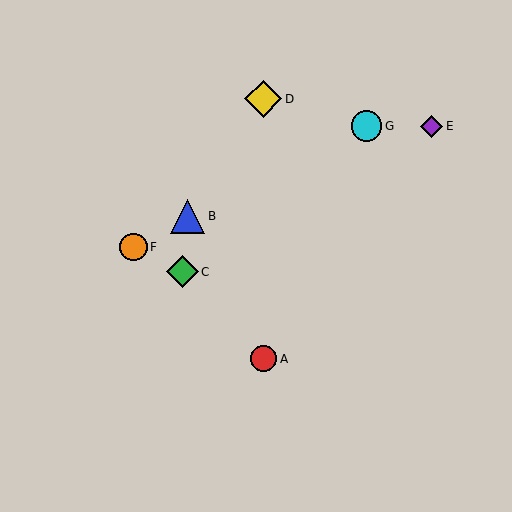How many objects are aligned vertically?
2 objects (A, D) are aligned vertically.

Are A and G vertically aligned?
No, A is at x≈263 and G is at x≈367.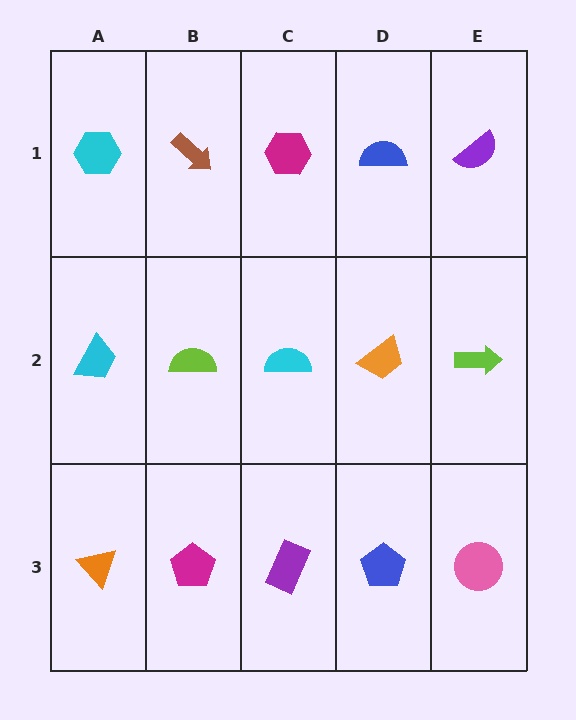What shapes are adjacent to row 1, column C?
A cyan semicircle (row 2, column C), a brown arrow (row 1, column B), a blue semicircle (row 1, column D).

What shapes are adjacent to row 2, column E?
A purple semicircle (row 1, column E), a pink circle (row 3, column E), an orange trapezoid (row 2, column D).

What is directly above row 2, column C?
A magenta hexagon.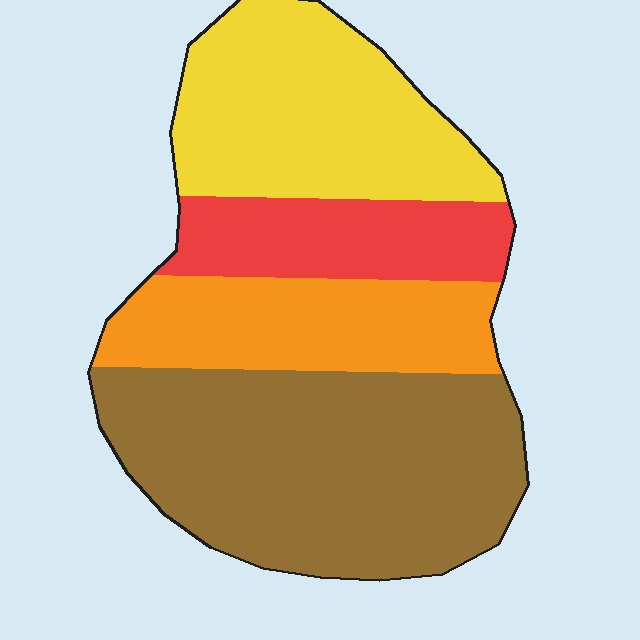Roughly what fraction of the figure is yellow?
Yellow covers around 25% of the figure.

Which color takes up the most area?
Brown, at roughly 40%.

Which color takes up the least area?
Red, at roughly 15%.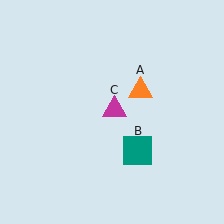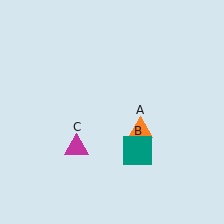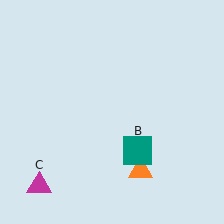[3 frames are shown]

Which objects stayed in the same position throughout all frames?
Teal square (object B) remained stationary.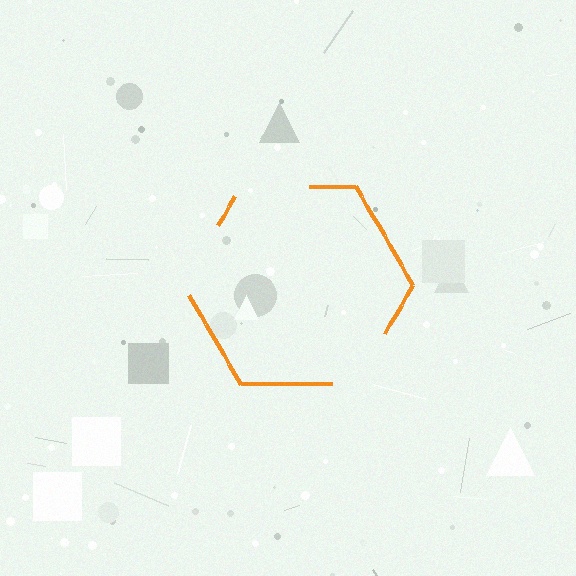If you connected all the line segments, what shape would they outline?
They would outline a hexagon.